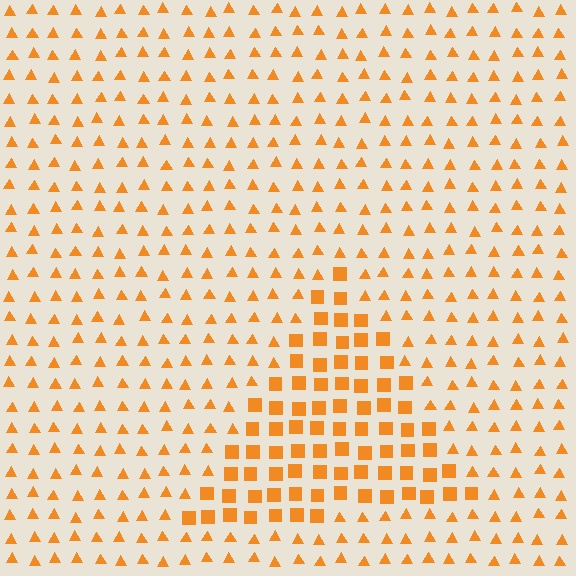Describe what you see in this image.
The image is filled with small orange elements arranged in a uniform grid. A triangle-shaped region contains squares, while the surrounding area contains triangles. The boundary is defined purely by the change in element shape.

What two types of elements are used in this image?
The image uses squares inside the triangle region and triangles outside it.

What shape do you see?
I see a triangle.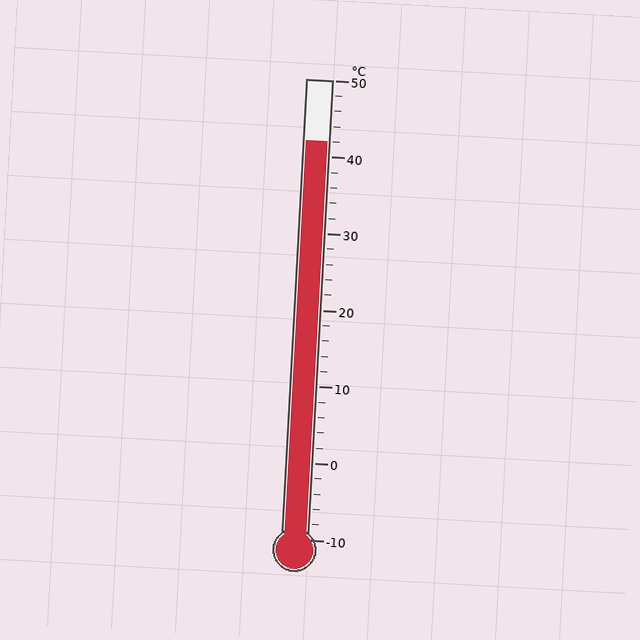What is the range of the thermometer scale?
The thermometer scale ranges from -10°C to 50°C.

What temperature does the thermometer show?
The thermometer shows approximately 42°C.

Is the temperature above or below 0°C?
The temperature is above 0°C.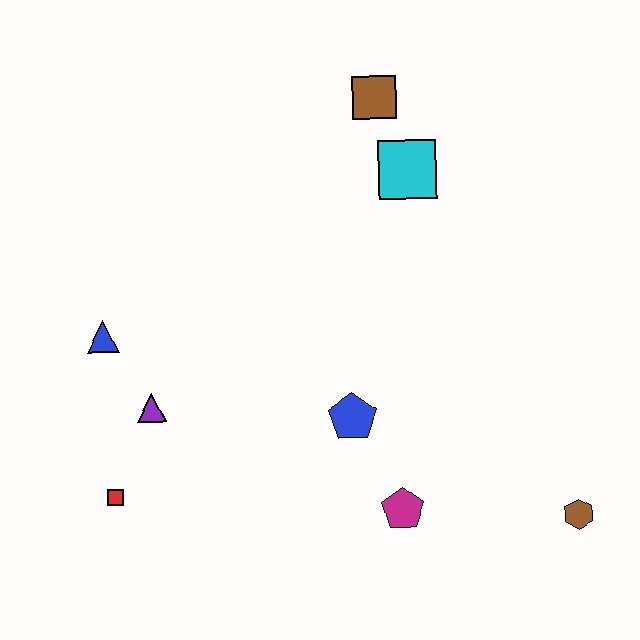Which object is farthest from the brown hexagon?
The blue triangle is farthest from the brown hexagon.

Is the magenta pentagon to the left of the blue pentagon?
No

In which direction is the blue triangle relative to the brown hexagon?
The blue triangle is to the left of the brown hexagon.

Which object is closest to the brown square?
The cyan square is closest to the brown square.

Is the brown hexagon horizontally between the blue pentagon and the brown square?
No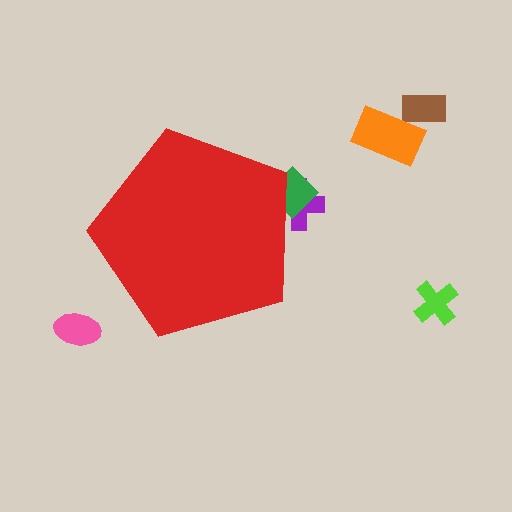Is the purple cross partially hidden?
Yes, the purple cross is partially hidden behind the red pentagon.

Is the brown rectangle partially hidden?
No, the brown rectangle is fully visible.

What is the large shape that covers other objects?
A red pentagon.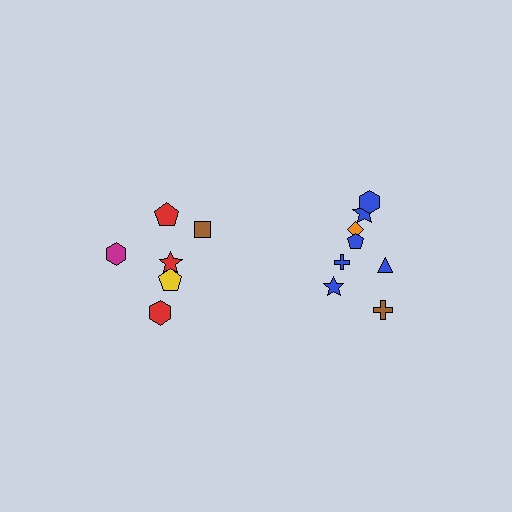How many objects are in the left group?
There are 6 objects.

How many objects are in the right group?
There are 8 objects.